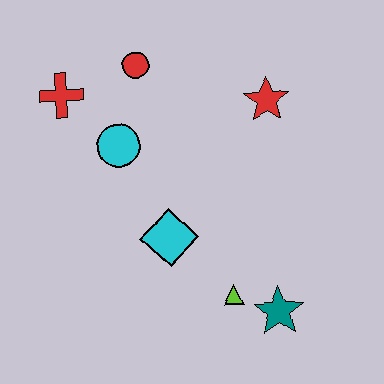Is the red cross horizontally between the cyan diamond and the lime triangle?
No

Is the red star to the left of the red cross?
No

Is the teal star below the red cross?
Yes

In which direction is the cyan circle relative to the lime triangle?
The cyan circle is above the lime triangle.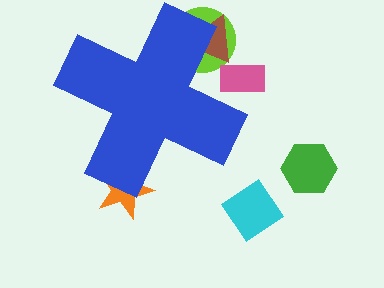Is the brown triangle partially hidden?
Yes, the brown triangle is partially hidden behind the blue cross.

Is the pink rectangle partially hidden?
Yes, the pink rectangle is partially hidden behind the blue cross.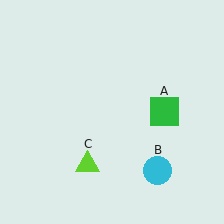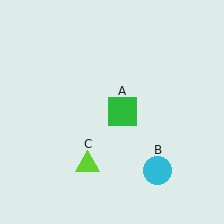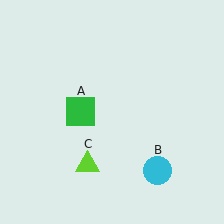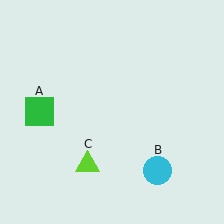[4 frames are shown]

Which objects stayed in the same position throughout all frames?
Cyan circle (object B) and lime triangle (object C) remained stationary.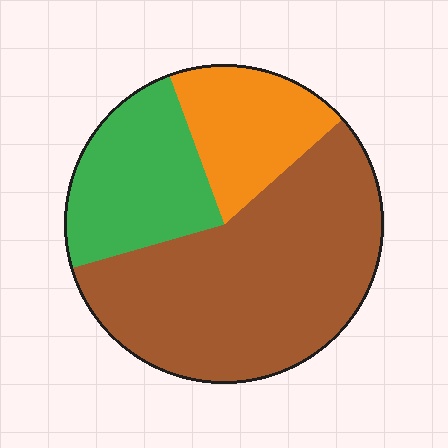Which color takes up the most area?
Brown, at roughly 55%.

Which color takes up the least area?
Orange, at roughly 20%.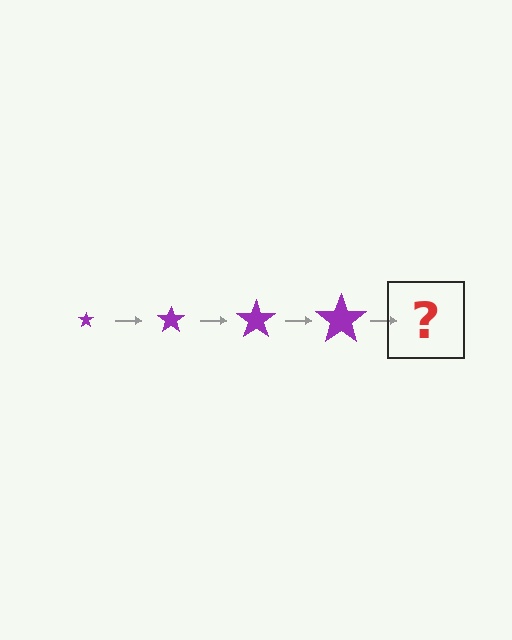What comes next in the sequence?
The next element should be a purple star, larger than the previous one.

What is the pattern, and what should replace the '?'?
The pattern is that the star gets progressively larger each step. The '?' should be a purple star, larger than the previous one.